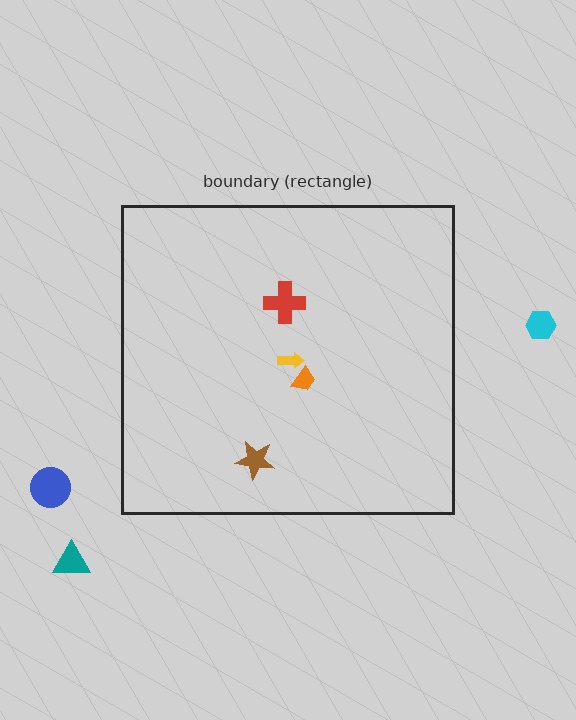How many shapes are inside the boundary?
4 inside, 3 outside.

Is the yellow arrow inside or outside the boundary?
Inside.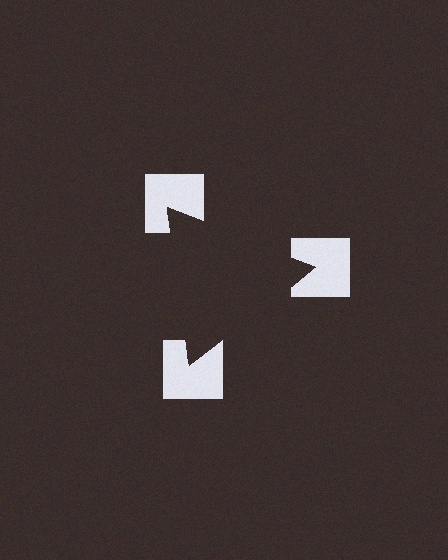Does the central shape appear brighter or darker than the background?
It typically appears slightly darker than the background, even though no actual brightness change is drawn.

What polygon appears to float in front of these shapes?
An illusory triangle — its edges are inferred from the aligned wedge cuts in the notched squares, not physically drawn.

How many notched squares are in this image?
There are 3 — one at each vertex of the illusory triangle.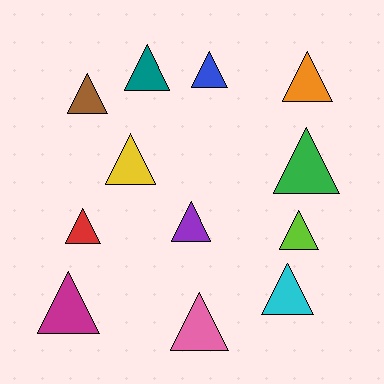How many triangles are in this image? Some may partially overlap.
There are 12 triangles.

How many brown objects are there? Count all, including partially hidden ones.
There is 1 brown object.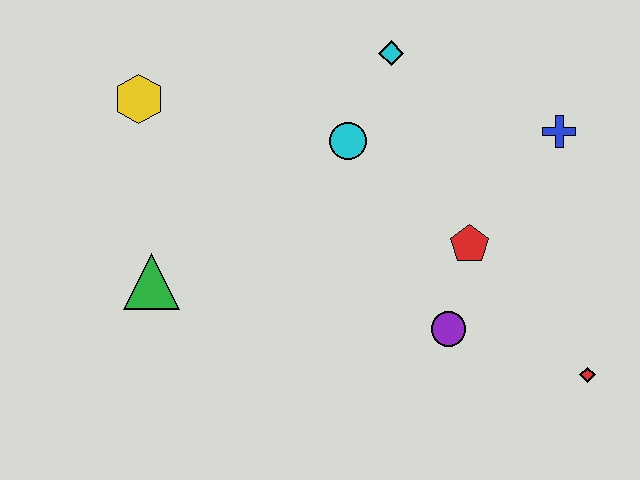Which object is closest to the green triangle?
The yellow hexagon is closest to the green triangle.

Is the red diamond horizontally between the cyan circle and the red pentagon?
No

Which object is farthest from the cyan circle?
The red diamond is farthest from the cyan circle.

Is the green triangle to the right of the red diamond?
No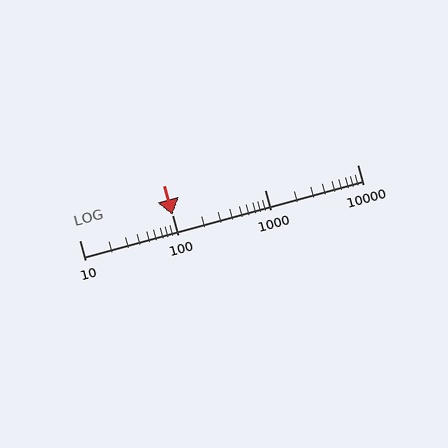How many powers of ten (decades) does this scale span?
The scale spans 3 decades, from 10 to 10000.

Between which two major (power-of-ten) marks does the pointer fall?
The pointer is between 100 and 1000.